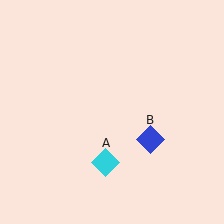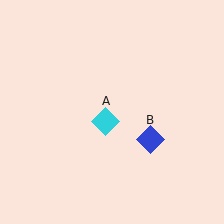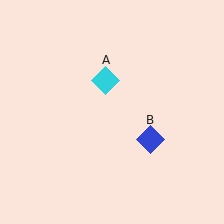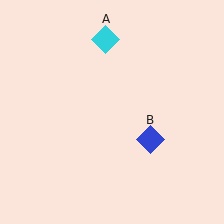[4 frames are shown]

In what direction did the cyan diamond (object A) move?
The cyan diamond (object A) moved up.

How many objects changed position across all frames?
1 object changed position: cyan diamond (object A).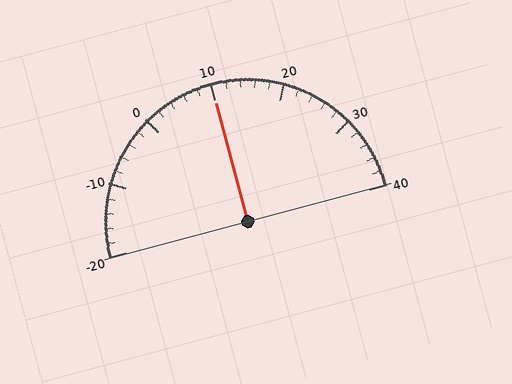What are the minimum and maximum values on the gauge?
The gauge ranges from -20 to 40.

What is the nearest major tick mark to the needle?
The nearest major tick mark is 10.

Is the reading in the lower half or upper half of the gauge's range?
The reading is in the upper half of the range (-20 to 40).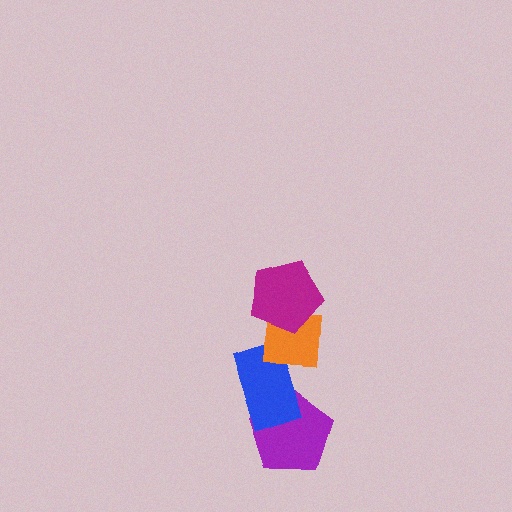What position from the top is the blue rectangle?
The blue rectangle is 3rd from the top.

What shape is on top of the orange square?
The magenta pentagon is on top of the orange square.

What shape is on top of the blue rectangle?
The orange square is on top of the blue rectangle.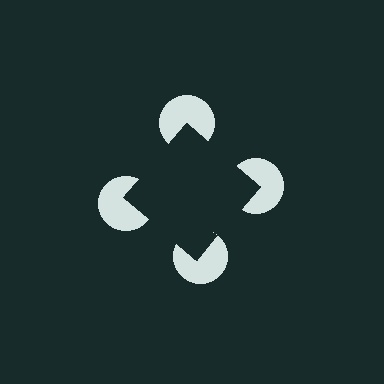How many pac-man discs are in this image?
There are 4 — one at each vertex of the illusory square.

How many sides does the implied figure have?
4 sides.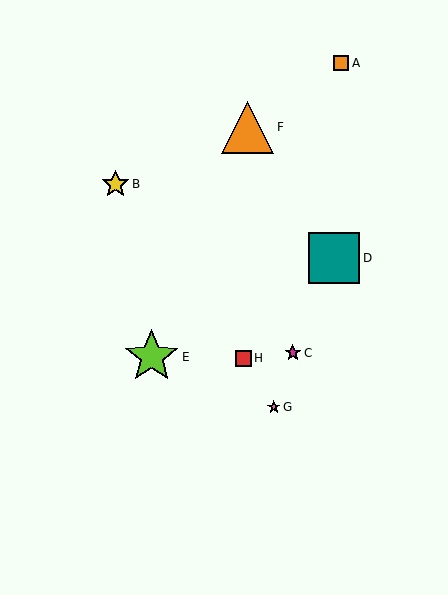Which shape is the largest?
The lime star (labeled E) is the largest.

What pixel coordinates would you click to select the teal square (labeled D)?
Click at (334, 258) to select the teal square D.